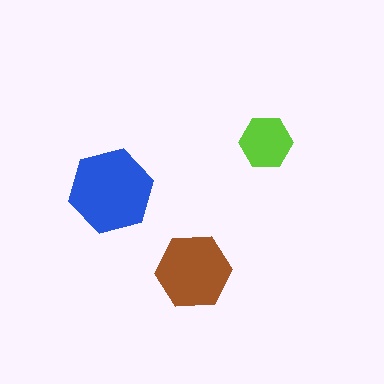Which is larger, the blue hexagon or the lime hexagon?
The blue one.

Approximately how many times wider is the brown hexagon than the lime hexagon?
About 1.5 times wider.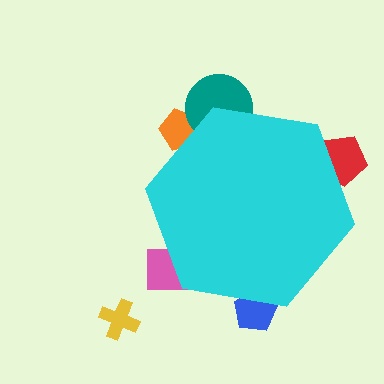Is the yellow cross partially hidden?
No, the yellow cross is fully visible.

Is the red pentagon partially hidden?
Yes, the red pentagon is partially hidden behind the cyan hexagon.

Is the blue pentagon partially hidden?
Yes, the blue pentagon is partially hidden behind the cyan hexagon.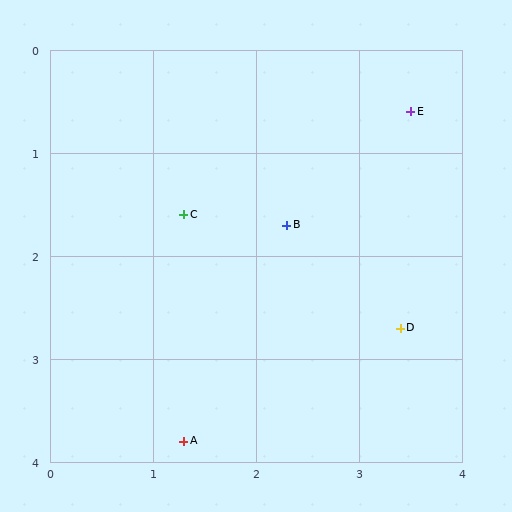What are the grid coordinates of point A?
Point A is at approximately (1.3, 3.8).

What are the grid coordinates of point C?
Point C is at approximately (1.3, 1.6).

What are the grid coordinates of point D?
Point D is at approximately (3.4, 2.7).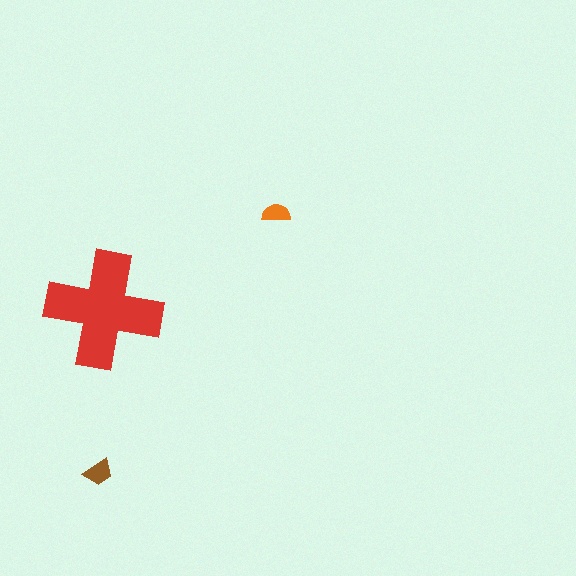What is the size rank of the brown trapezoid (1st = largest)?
2nd.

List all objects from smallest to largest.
The orange semicircle, the brown trapezoid, the red cross.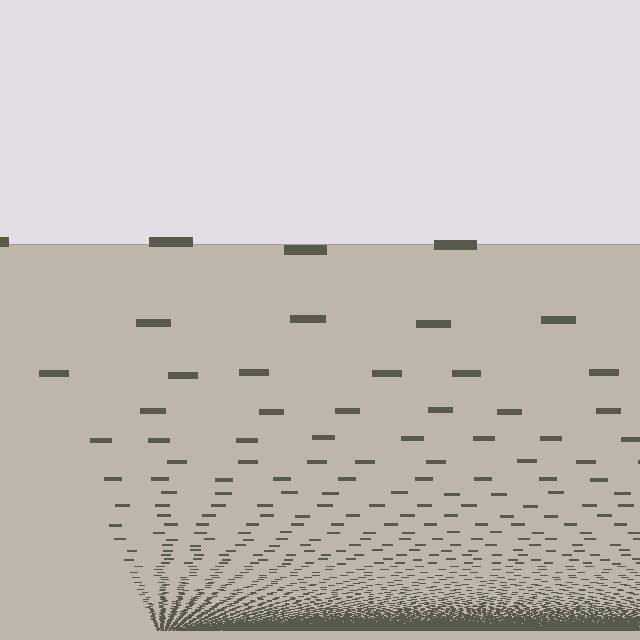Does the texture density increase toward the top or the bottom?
Density increases toward the bottom.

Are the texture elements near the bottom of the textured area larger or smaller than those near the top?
Smaller. The gradient is inverted — elements near the bottom are smaller and denser.